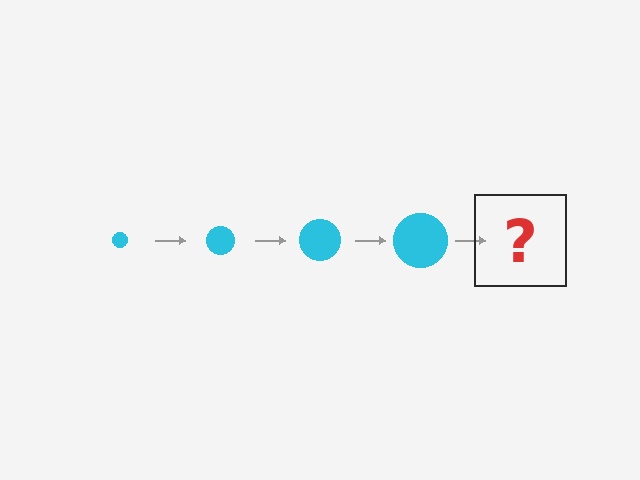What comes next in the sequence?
The next element should be a cyan circle, larger than the previous one.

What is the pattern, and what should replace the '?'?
The pattern is that the circle gets progressively larger each step. The '?' should be a cyan circle, larger than the previous one.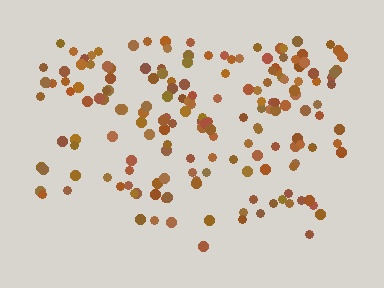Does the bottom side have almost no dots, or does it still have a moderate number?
Still a moderate number, just noticeably fewer than the top.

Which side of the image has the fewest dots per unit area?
The bottom.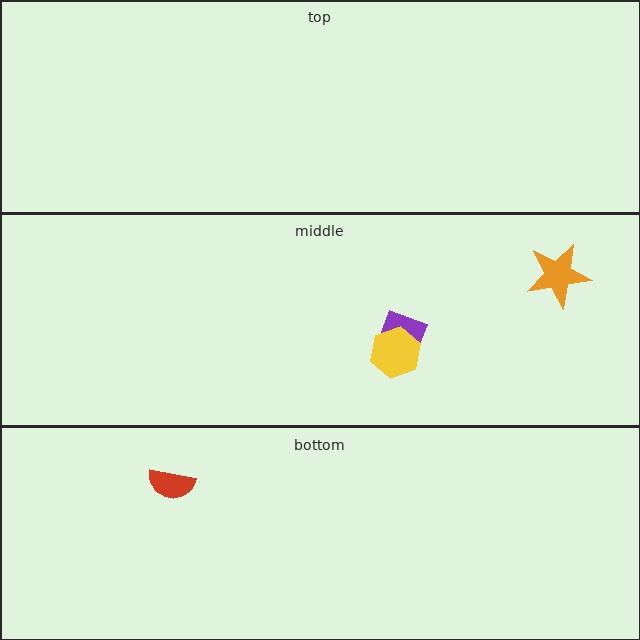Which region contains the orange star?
The middle region.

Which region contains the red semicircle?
The bottom region.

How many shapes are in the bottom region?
1.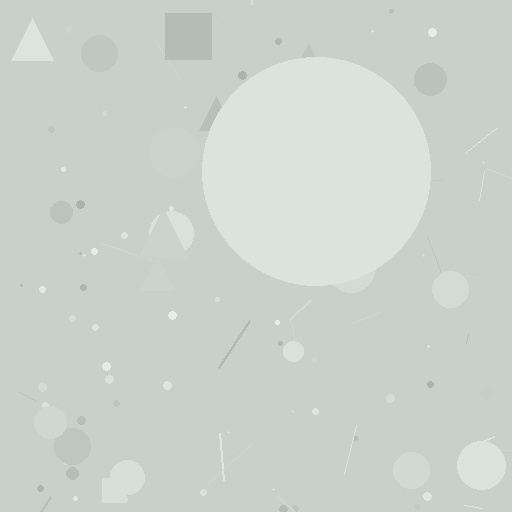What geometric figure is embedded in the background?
A circle is embedded in the background.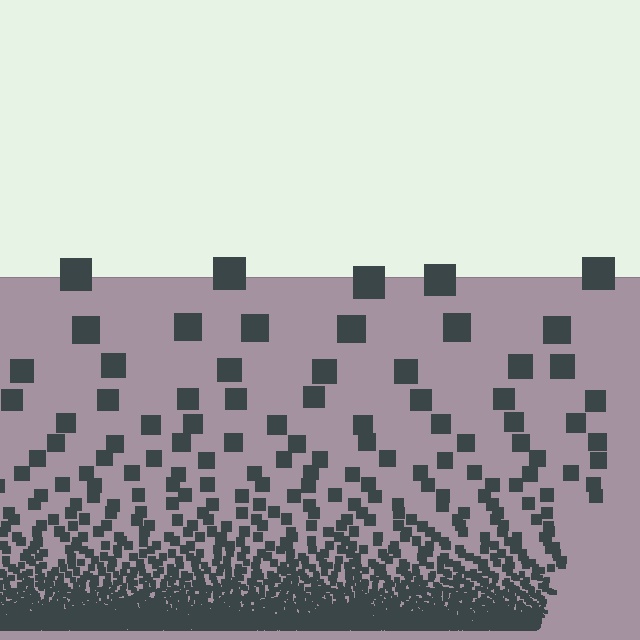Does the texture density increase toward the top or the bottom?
Density increases toward the bottom.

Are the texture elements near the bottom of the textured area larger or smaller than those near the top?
Smaller. The gradient is inverted — elements near the bottom are smaller and denser.